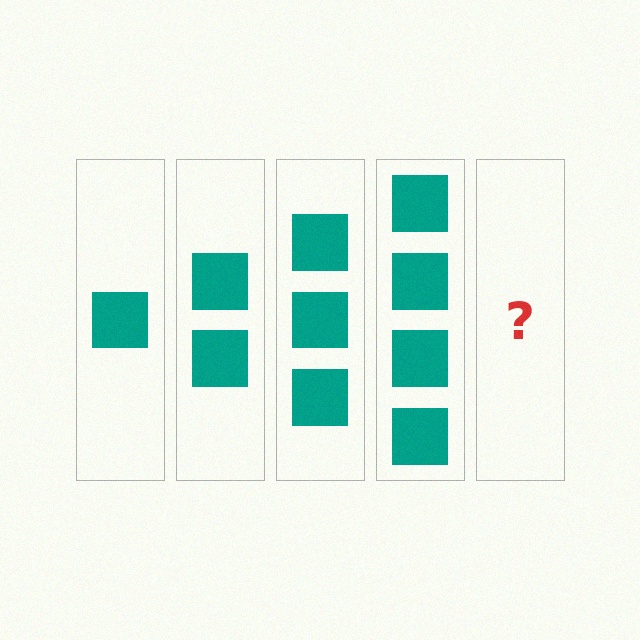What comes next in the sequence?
The next element should be 5 squares.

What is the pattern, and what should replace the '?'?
The pattern is that each step adds one more square. The '?' should be 5 squares.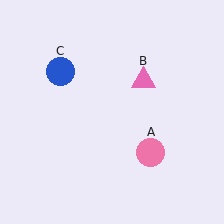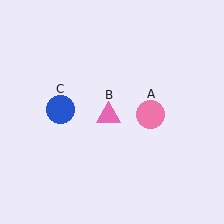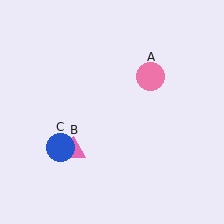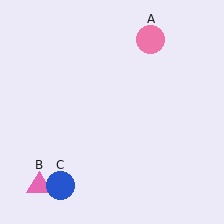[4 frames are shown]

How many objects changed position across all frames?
3 objects changed position: pink circle (object A), pink triangle (object B), blue circle (object C).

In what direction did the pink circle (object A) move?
The pink circle (object A) moved up.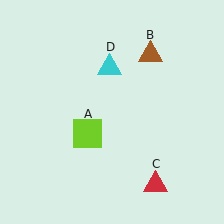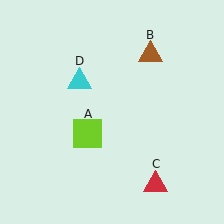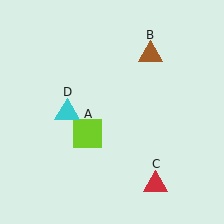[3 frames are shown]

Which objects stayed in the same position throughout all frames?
Lime square (object A) and brown triangle (object B) and red triangle (object C) remained stationary.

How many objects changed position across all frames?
1 object changed position: cyan triangle (object D).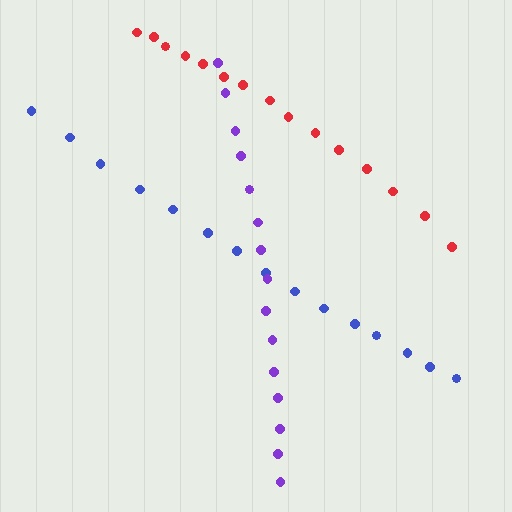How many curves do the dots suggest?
There are 3 distinct paths.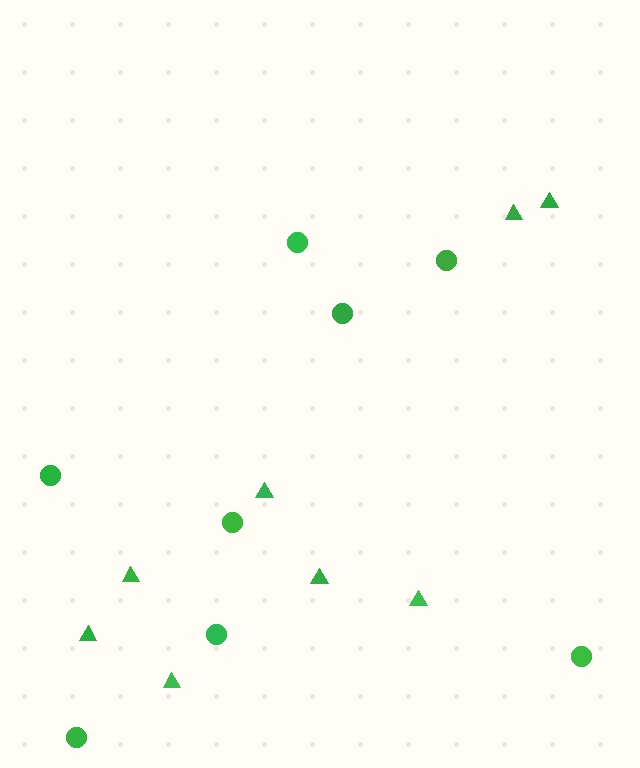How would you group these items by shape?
There are 2 groups: one group of triangles (8) and one group of circles (8).